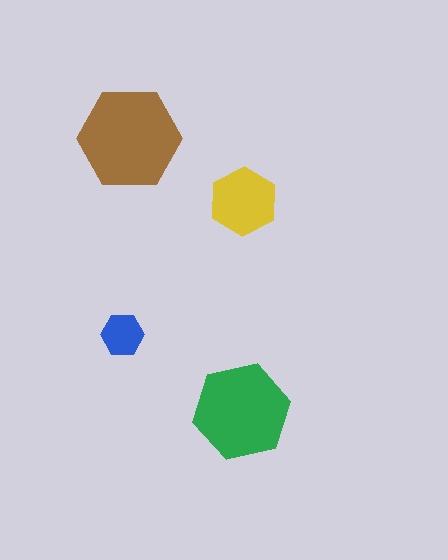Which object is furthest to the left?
The blue hexagon is leftmost.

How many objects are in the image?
There are 4 objects in the image.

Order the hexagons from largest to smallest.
the brown one, the green one, the yellow one, the blue one.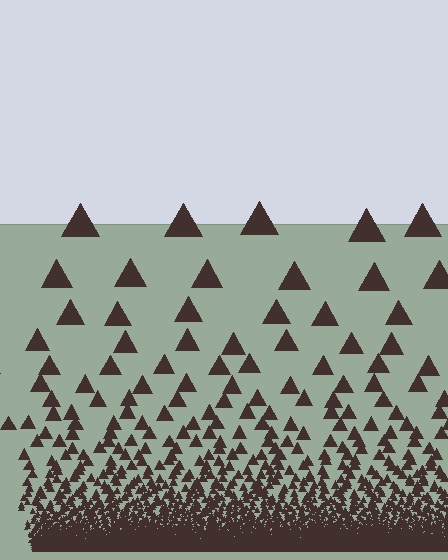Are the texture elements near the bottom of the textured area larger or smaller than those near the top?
Smaller. The gradient is inverted — elements near the bottom are smaller and denser.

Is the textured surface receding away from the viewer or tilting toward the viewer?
The surface appears to tilt toward the viewer. Texture elements get larger and sparser toward the top.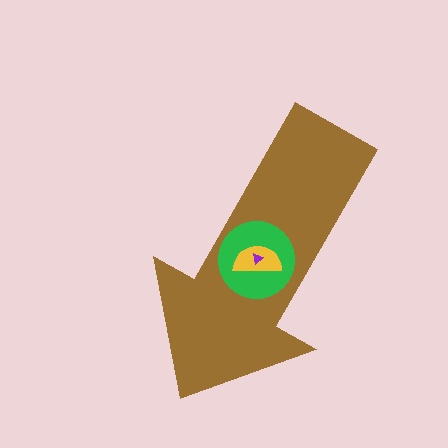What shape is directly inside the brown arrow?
The green circle.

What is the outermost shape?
The brown arrow.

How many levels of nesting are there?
4.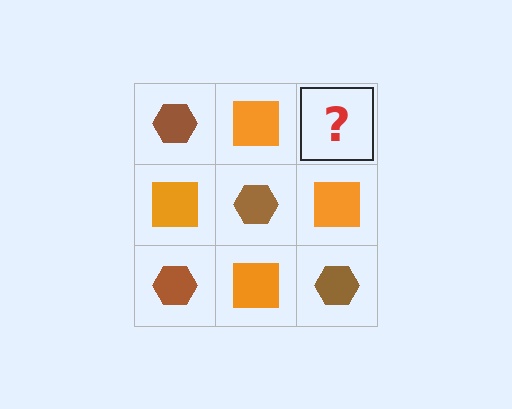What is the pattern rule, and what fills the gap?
The rule is that it alternates brown hexagon and orange square in a checkerboard pattern. The gap should be filled with a brown hexagon.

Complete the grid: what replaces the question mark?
The question mark should be replaced with a brown hexagon.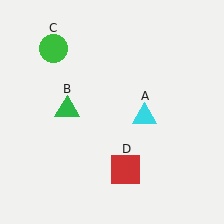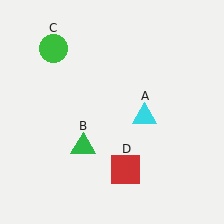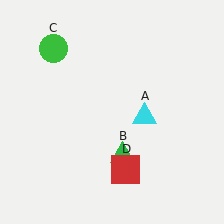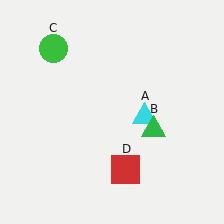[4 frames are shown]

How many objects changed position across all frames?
1 object changed position: green triangle (object B).